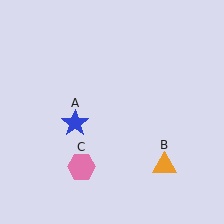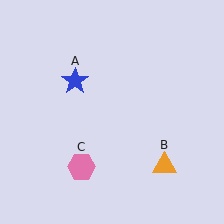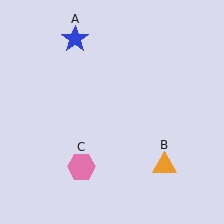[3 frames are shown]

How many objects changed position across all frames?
1 object changed position: blue star (object A).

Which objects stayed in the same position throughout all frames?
Orange triangle (object B) and pink hexagon (object C) remained stationary.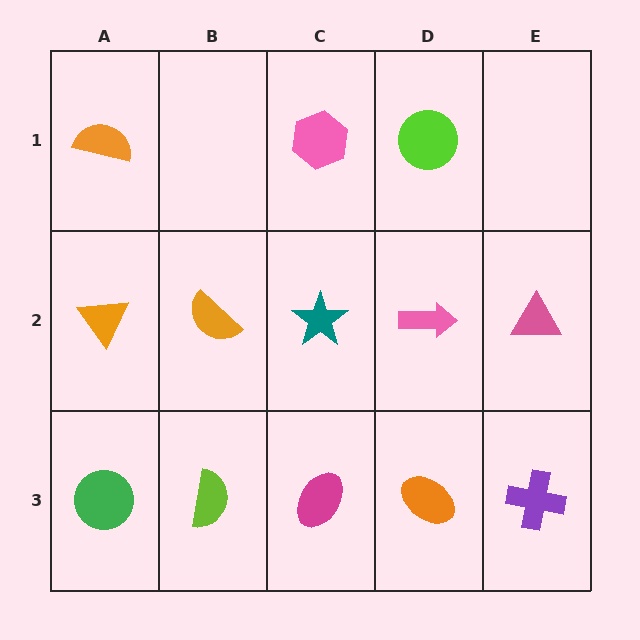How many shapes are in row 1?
3 shapes.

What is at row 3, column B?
A lime semicircle.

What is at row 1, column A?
An orange semicircle.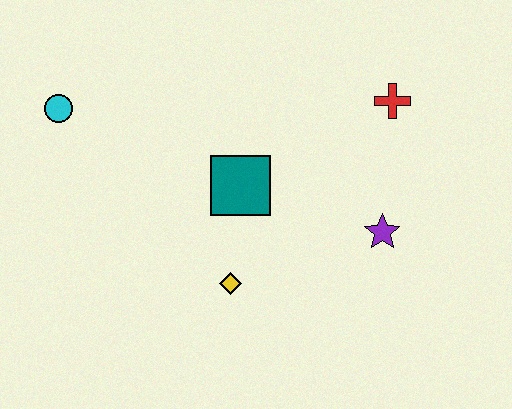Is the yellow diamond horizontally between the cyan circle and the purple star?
Yes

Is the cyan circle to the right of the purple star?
No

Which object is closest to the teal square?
The yellow diamond is closest to the teal square.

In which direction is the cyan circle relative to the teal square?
The cyan circle is to the left of the teal square.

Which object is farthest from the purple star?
The cyan circle is farthest from the purple star.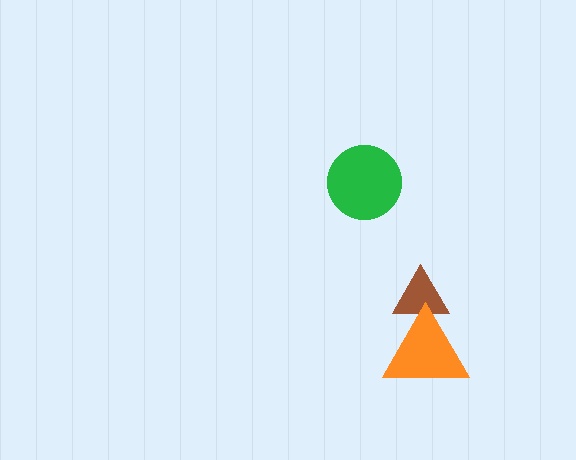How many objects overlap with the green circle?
0 objects overlap with the green circle.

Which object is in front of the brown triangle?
The orange triangle is in front of the brown triangle.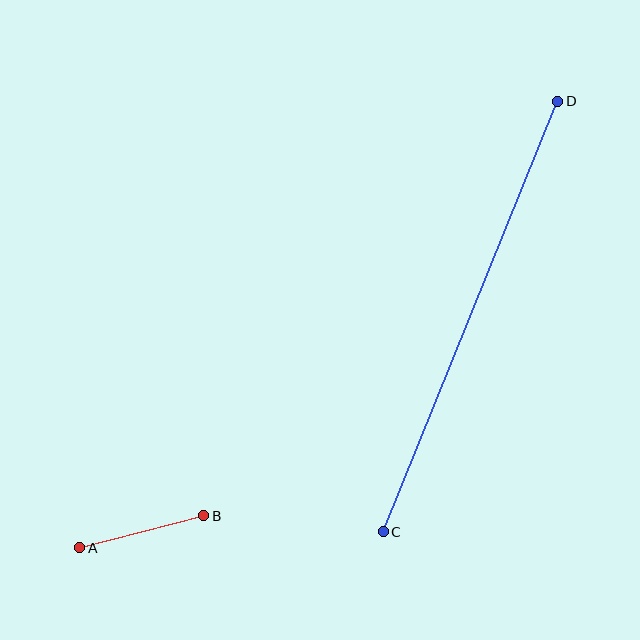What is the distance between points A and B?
The distance is approximately 128 pixels.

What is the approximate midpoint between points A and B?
The midpoint is at approximately (142, 532) pixels.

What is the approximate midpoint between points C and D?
The midpoint is at approximately (470, 317) pixels.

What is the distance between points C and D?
The distance is approximately 465 pixels.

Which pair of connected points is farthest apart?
Points C and D are farthest apart.